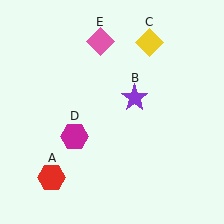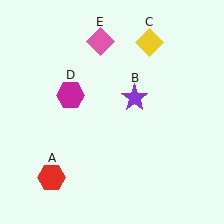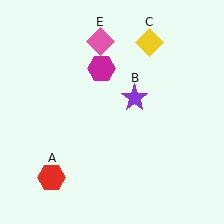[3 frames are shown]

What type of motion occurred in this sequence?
The magenta hexagon (object D) rotated clockwise around the center of the scene.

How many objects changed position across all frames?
1 object changed position: magenta hexagon (object D).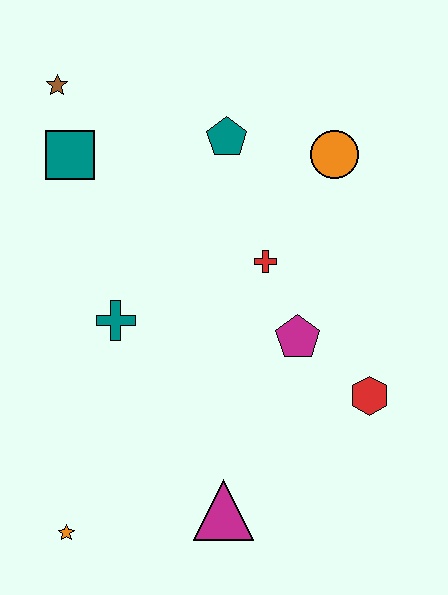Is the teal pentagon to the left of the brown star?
No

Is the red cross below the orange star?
No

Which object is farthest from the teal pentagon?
The orange star is farthest from the teal pentagon.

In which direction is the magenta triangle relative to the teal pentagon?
The magenta triangle is below the teal pentagon.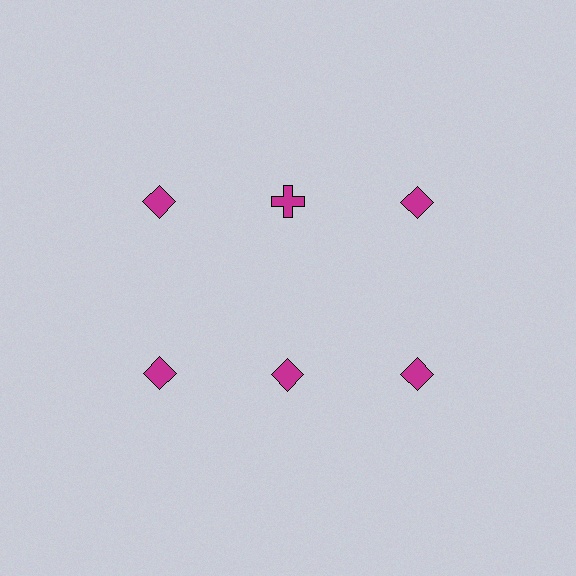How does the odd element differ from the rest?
It has a different shape: cross instead of diamond.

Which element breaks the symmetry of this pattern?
The magenta cross in the top row, second from left column breaks the symmetry. All other shapes are magenta diamonds.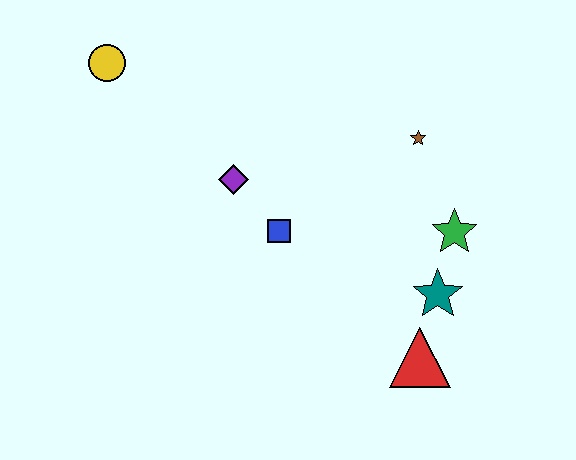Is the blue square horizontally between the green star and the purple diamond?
Yes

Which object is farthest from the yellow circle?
The red triangle is farthest from the yellow circle.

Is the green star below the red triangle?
No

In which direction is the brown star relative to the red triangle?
The brown star is above the red triangle.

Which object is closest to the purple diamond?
The blue square is closest to the purple diamond.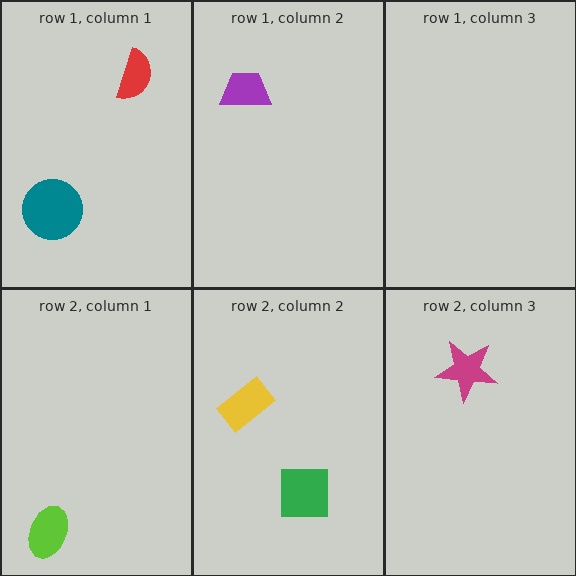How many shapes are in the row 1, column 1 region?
2.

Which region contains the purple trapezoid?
The row 1, column 2 region.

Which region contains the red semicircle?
The row 1, column 1 region.